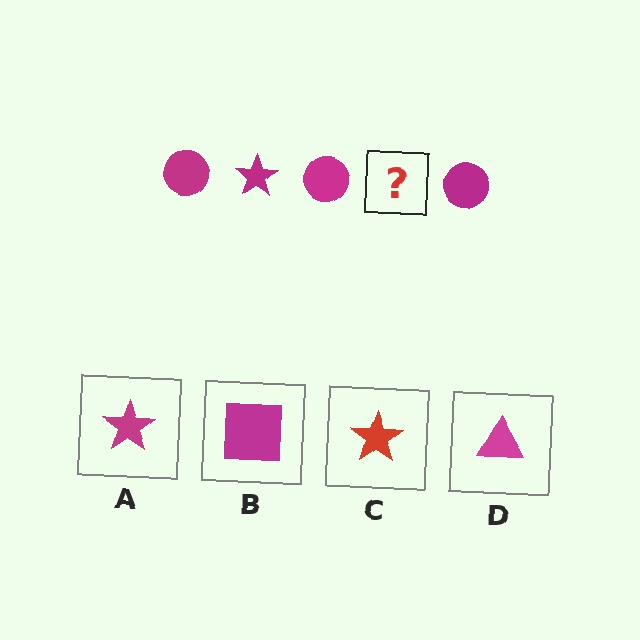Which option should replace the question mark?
Option A.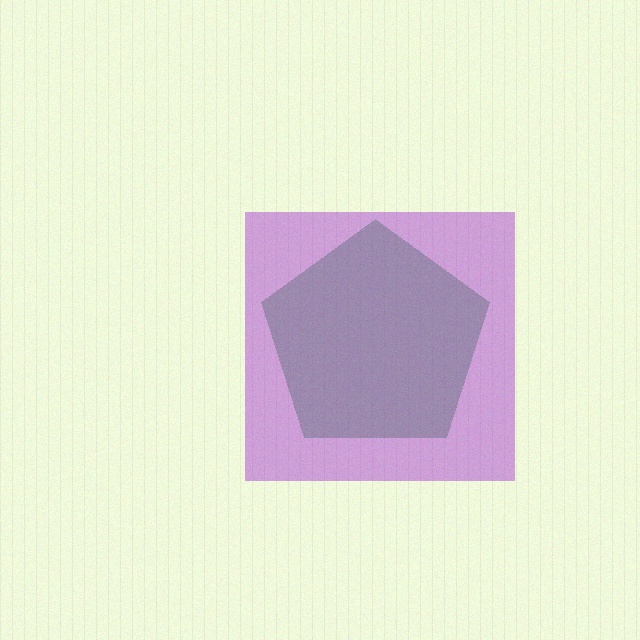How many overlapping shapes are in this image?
There are 2 overlapping shapes in the image.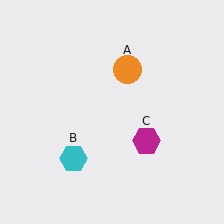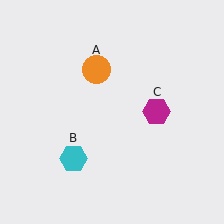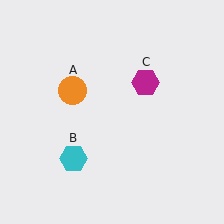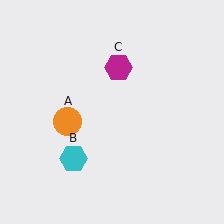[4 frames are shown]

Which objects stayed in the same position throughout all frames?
Cyan hexagon (object B) remained stationary.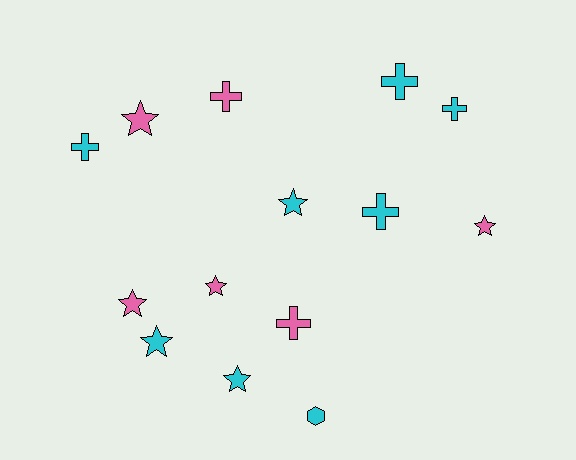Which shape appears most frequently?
Star, with 7 objects.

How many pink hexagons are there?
There are no pink hexagons.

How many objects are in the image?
There are 14 objects.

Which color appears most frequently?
Cyan, with 8 objects.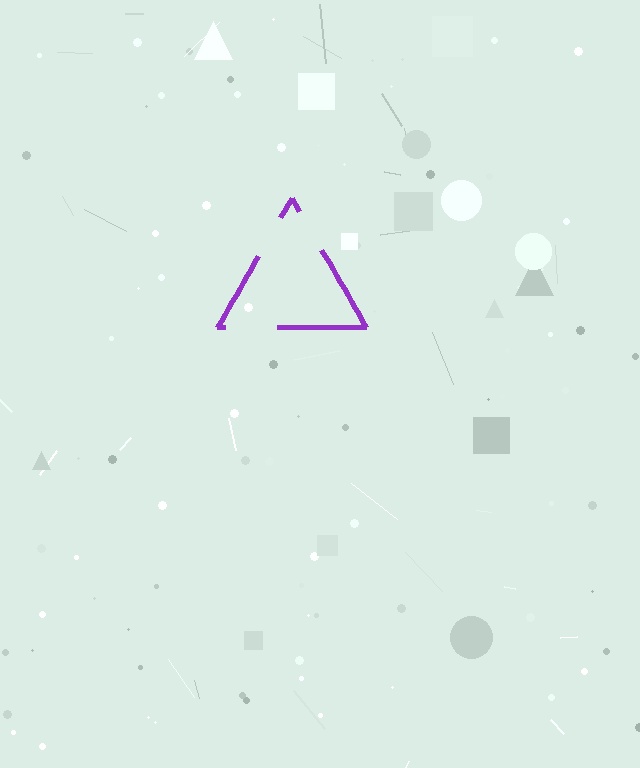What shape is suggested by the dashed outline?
The dashed outline suggests a triangle.